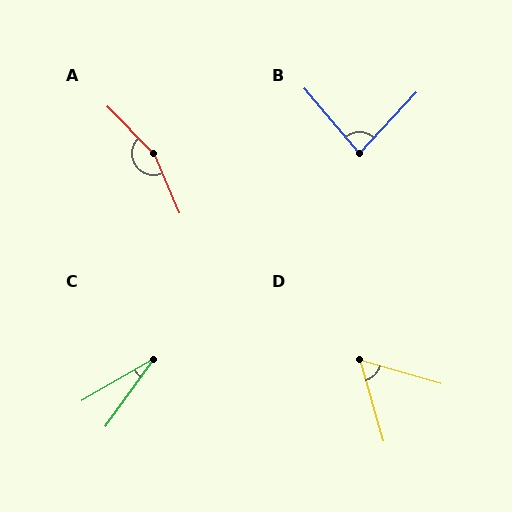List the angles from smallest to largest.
C (24°), D (58°), B (83°), A (159°).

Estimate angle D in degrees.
Approximately 58 degrees.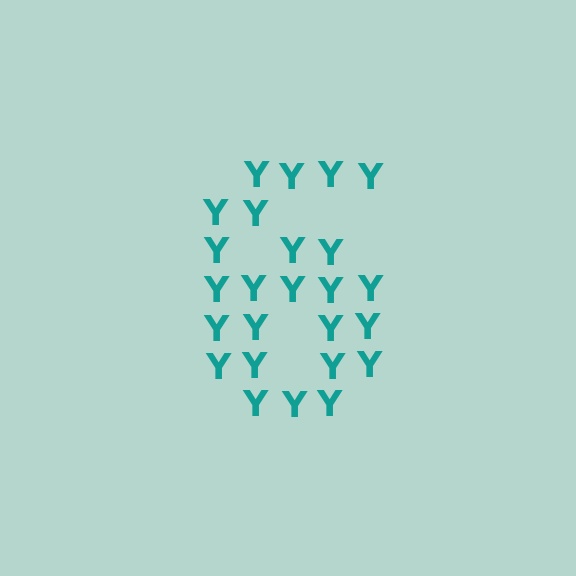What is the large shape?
The large shape is the digit 6.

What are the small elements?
The small elements are letter Y's.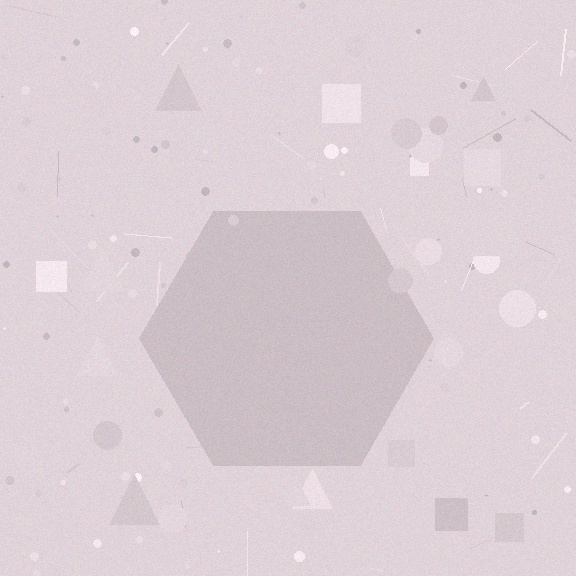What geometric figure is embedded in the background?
A hexagon is embedded in the background.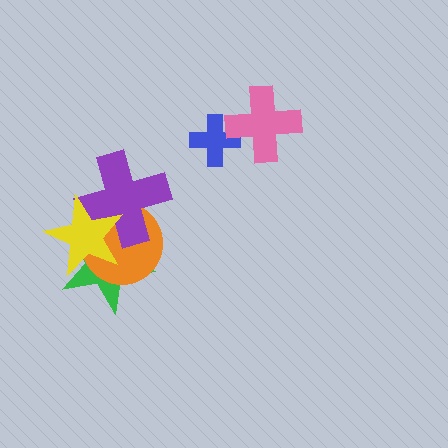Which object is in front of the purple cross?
The yellow star is in front of the purple cross.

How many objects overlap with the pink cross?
1 object overlaps with the pink cross.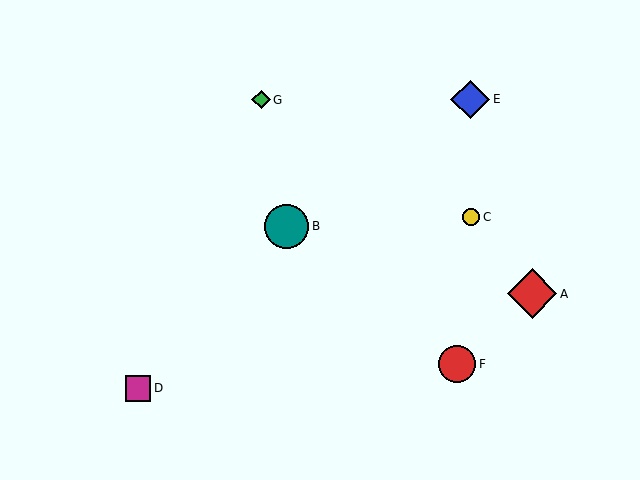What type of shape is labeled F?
Shape F is a red circle.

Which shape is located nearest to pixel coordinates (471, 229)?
The yellow circle (labeled C) at (471, 217) is nearest to that location.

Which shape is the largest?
The red diamond (labeled A) is the largest.